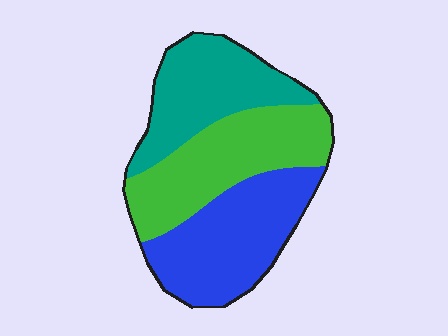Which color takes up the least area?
Teal, at roughly 30%.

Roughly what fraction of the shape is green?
Green covers 35% of the shape.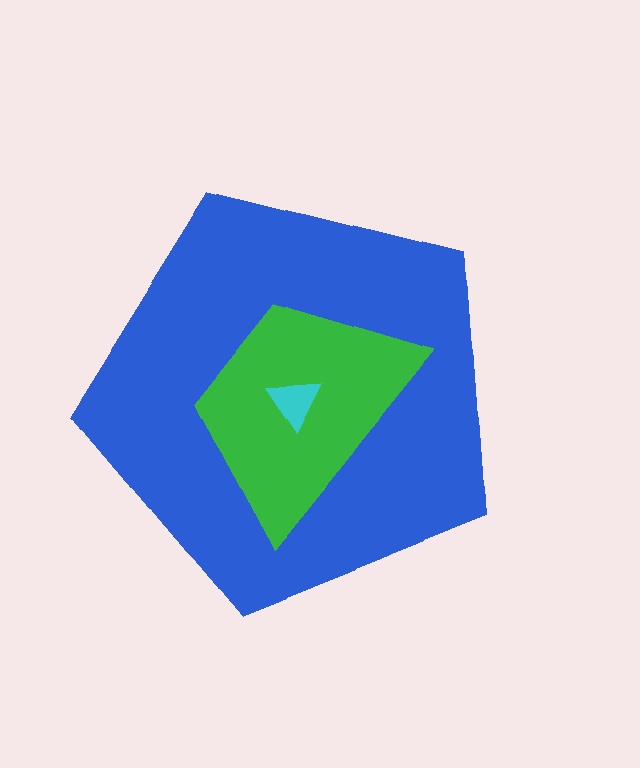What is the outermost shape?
The blue pentagon.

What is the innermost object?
The cyan triangle.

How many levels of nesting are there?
3.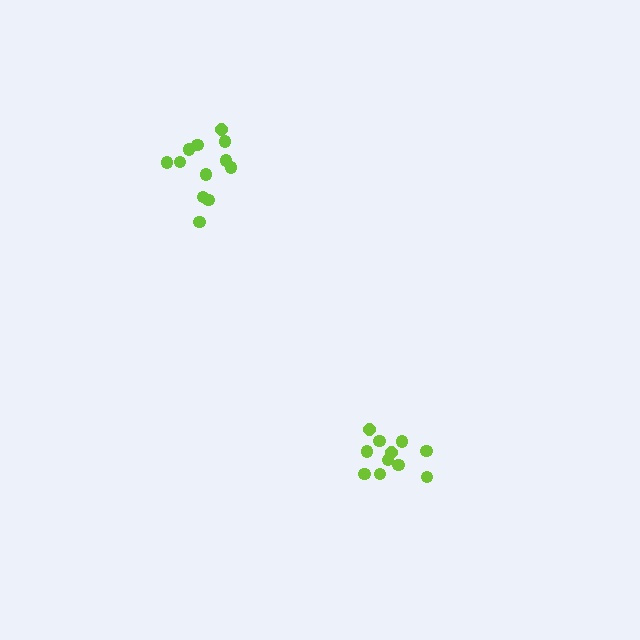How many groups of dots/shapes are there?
There are 2 groups.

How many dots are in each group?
Group 1: 11 dots, Group 2: 12 dots (23 total).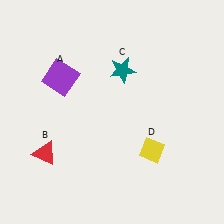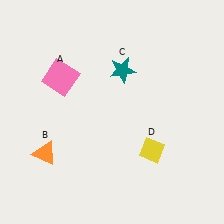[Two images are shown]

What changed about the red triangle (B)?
In Image 1, B is red. In Image 2, it changed to orange.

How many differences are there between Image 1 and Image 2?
There are 2 differences between the two images.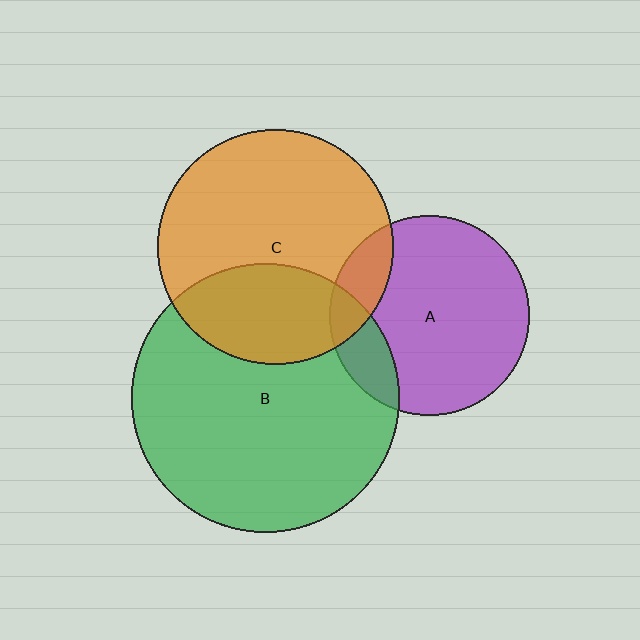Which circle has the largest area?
Circle B (green).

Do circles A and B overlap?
Yes.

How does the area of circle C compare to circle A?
Approximately 1.4 times.